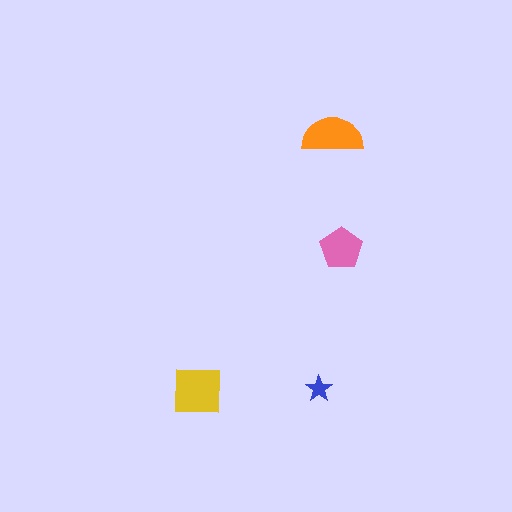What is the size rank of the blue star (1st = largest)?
4th.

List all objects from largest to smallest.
The yellow square, the orange semicircle, the pink pentagon, the blue star.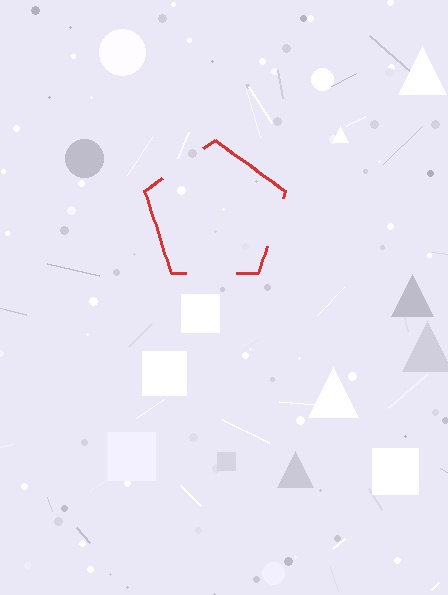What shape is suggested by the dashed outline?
The dashed outline suggests a pentagon.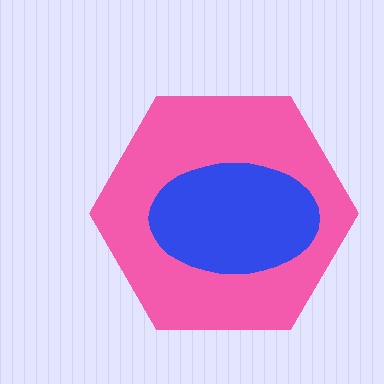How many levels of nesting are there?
2.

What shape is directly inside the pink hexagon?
The blue ellipse.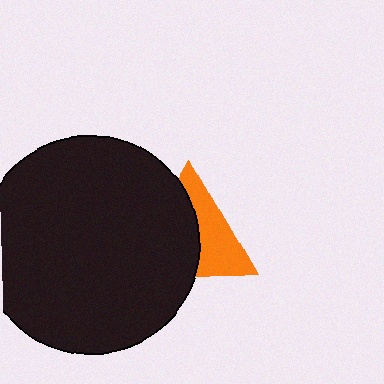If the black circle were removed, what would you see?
You would see the complete orange triangle.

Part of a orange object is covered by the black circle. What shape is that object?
It is a triangle.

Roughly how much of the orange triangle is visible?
About half of it is visible (roughly 46%).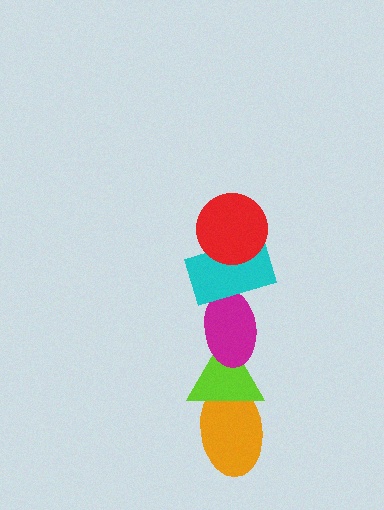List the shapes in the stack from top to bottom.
From top to bottom: the red circle, the cyan rectangle, the magenta ellipse, the lime triangle, the orange ellipse.